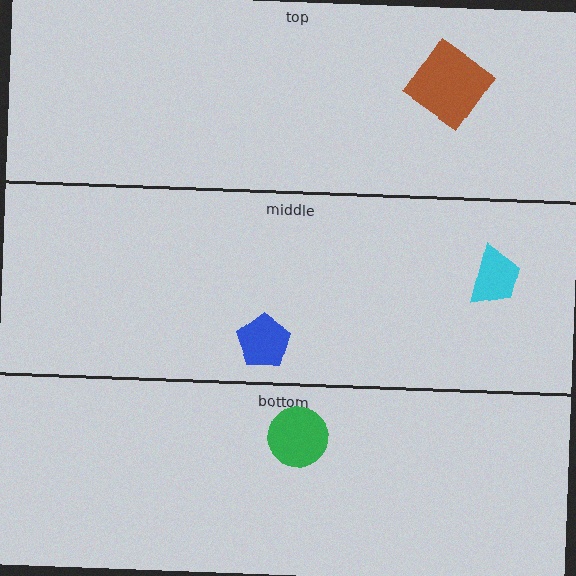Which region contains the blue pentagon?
The middle region.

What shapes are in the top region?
The brown diamond.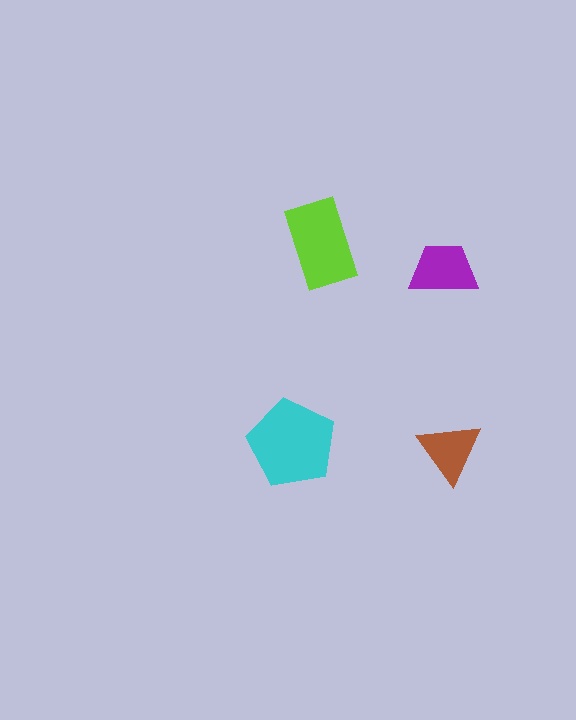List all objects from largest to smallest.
The cyan pentagon, the lime rectangle, the purple trapezoid, the brown triangle.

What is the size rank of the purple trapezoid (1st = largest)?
3rd.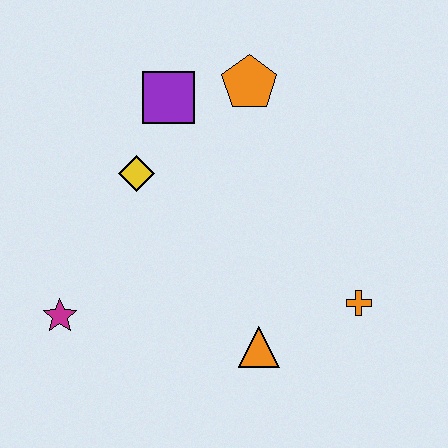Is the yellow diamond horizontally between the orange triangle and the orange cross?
No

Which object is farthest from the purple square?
The orange cross is farthest from the purple square.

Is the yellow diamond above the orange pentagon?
No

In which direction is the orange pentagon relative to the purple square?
The orange pentagon is to the right of the purple square.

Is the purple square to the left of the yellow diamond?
No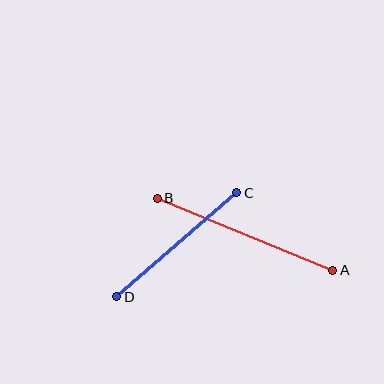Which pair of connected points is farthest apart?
Points A and B are farthest apart.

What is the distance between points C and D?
The distance is approximately 158 pixels.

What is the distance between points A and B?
The distance is approximately 190 pixels.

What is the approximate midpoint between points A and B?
The midpoint is at approximately (245, 234) pixels.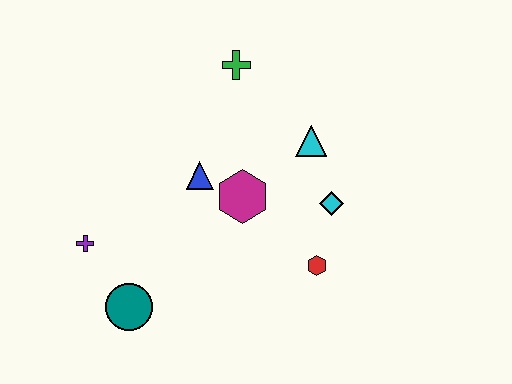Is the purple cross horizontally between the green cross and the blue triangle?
No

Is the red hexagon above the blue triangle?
No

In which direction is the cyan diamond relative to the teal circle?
The cyan diamond is to the right of the teal circle.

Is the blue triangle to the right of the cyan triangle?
No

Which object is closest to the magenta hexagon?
The blue triangle is closest to the magenta hexagon.